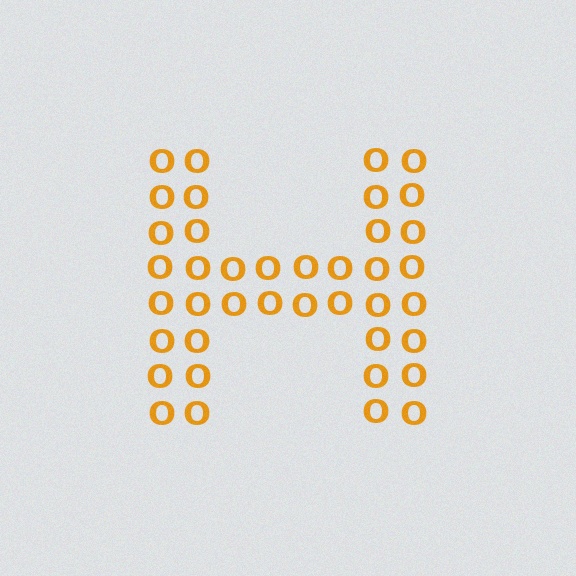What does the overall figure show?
The overall figure shows the letter H.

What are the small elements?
The small elements are letter O's.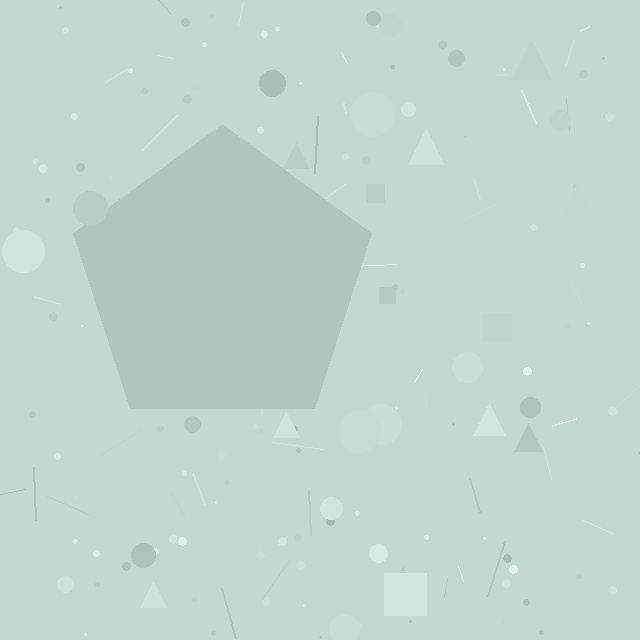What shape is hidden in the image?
A pentagon is hidden in the image.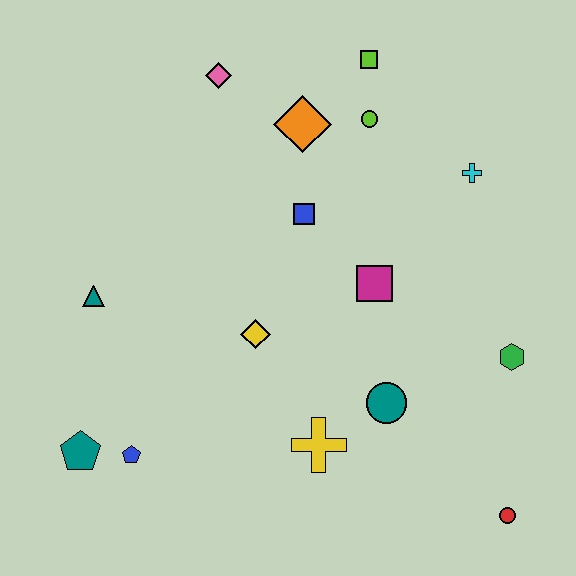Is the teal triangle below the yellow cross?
No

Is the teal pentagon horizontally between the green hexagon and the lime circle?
No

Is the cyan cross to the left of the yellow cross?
No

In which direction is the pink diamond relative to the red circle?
The pink diamond is above the red circle.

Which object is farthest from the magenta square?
The teal pentagon is farthest from the magenta square.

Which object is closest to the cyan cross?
The lime circle is closest to the cyan cross.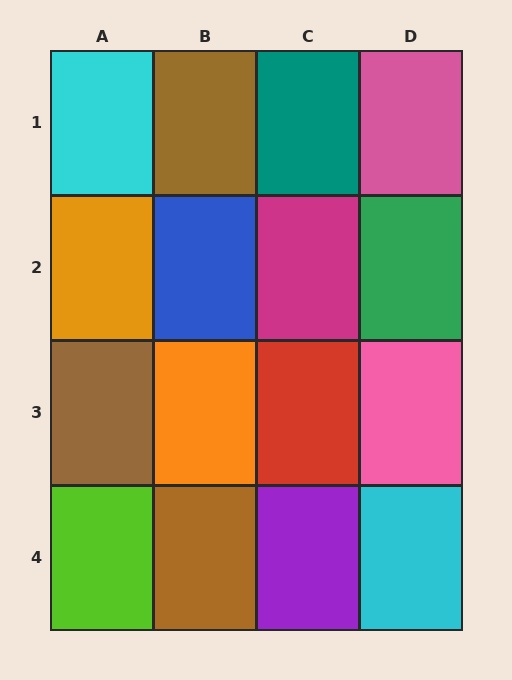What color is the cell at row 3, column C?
Red.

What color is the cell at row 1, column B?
Brown.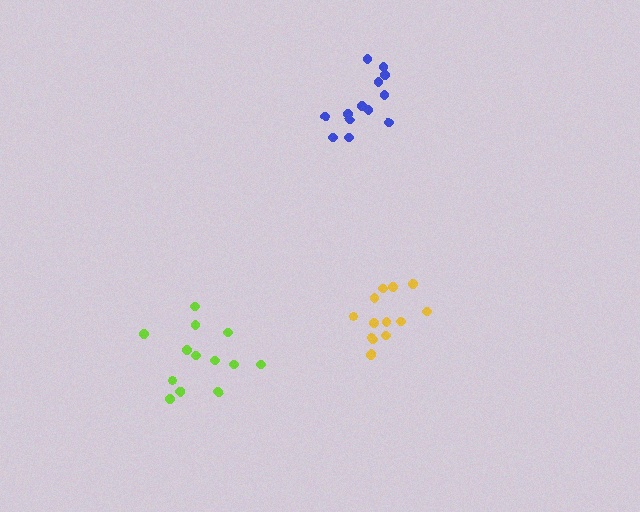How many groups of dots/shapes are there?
There are 3 groups.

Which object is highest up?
The blue cluster is topmost.